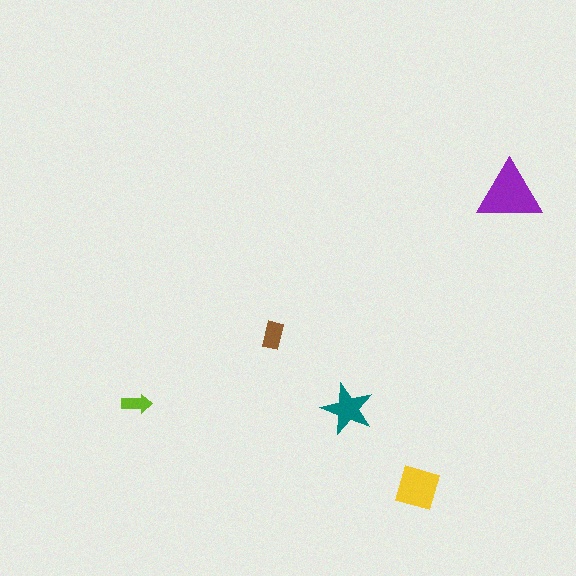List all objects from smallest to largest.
The lime arrow, the brown rectangle, the teal star, the yellow diamond, the purple triangle.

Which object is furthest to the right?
The purple triangle is rightmost.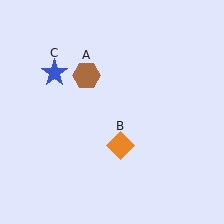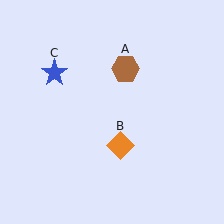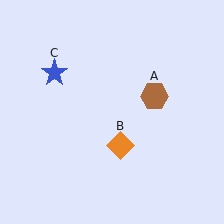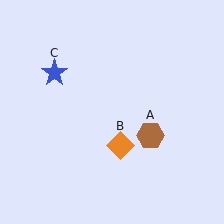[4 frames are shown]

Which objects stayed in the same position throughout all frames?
Orange diamond (object B) and blue star (object C) remained stationary.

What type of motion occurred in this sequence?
The brown hexagon (object A) rotated clockwise around the center of the scene.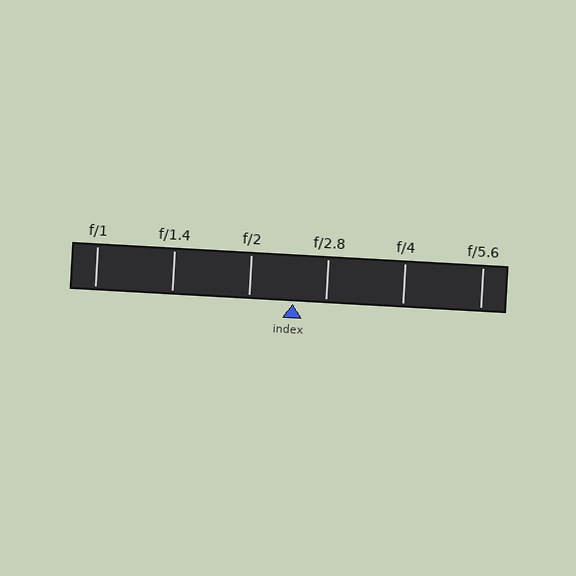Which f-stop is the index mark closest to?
The index mark is closest to f/2.8.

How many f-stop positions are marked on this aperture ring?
There are 6 f-stop positions marked.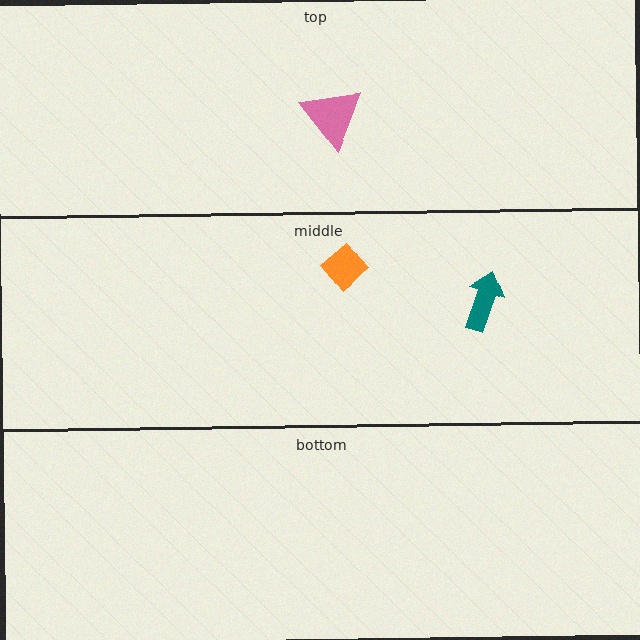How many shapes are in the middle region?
2.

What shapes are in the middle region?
The orange diamond, the teal arrow.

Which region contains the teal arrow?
The middle region.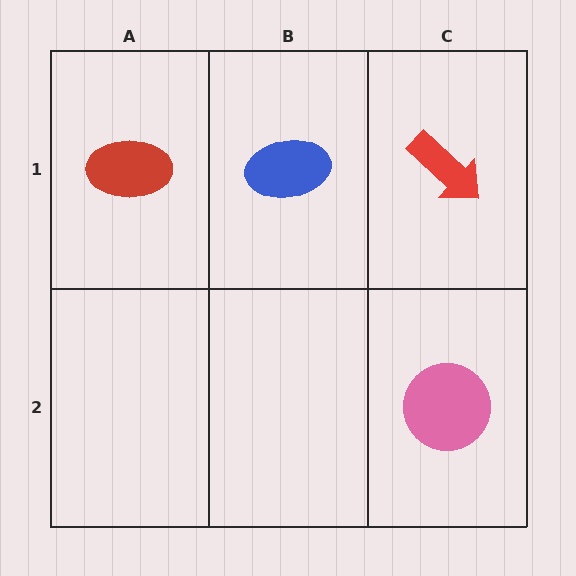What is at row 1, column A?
A red ellipse.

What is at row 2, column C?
A pink circle.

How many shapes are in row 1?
3 shapes.